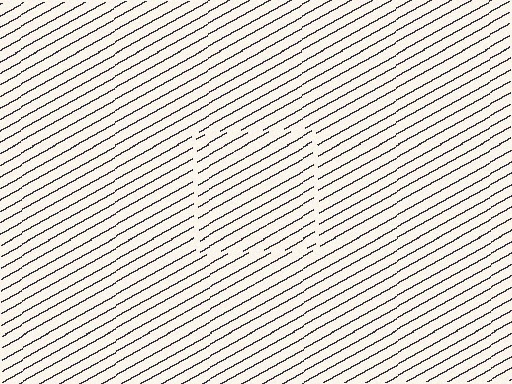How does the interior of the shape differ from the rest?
The interior of the shape contains the same grating, shifted by half a period — the contour is defined by the phase discontinuity where line-ends from the inner and outer gratings abut.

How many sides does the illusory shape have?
4 sides — the line-ends trace a square.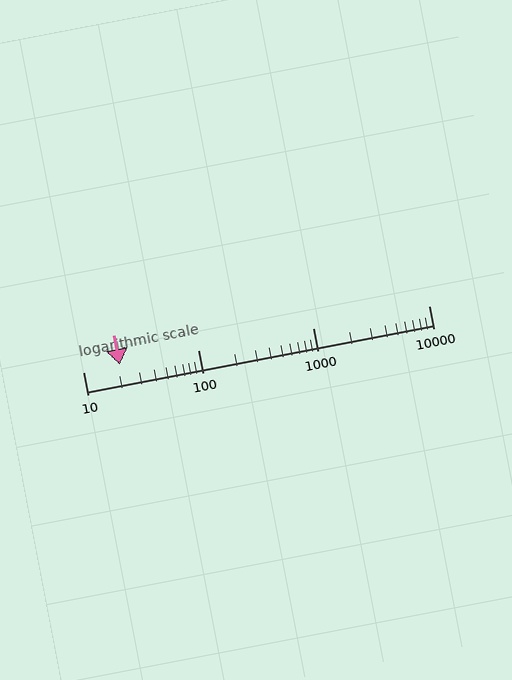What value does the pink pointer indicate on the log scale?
The pointer indicates approximately 21.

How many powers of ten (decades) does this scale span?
The scale spans 3 decades, from 10 to 10000.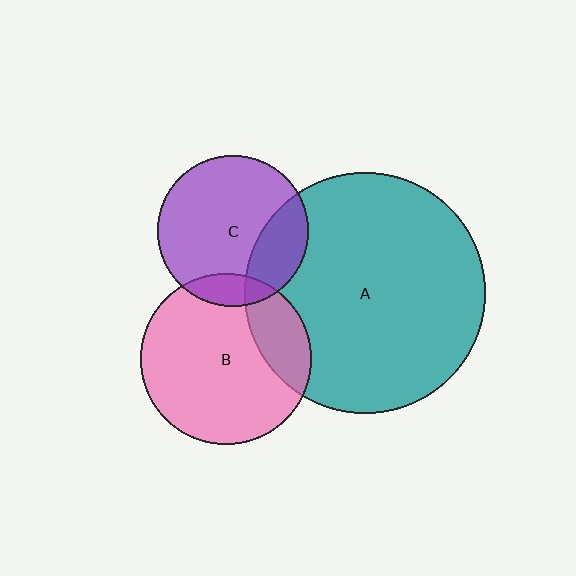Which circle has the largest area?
Circle A (teal).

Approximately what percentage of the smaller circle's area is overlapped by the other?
Approximately 20%.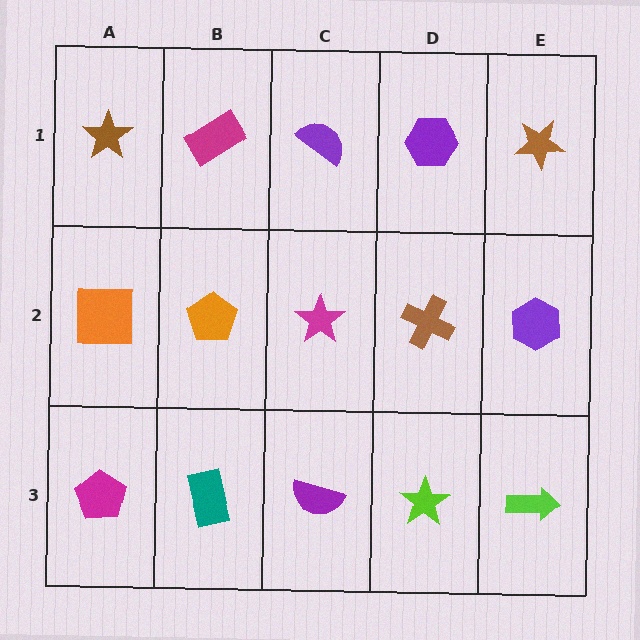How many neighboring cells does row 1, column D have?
3.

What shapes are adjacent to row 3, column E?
A purple hexagon (row 2, column E), a lime star (row 3, column D).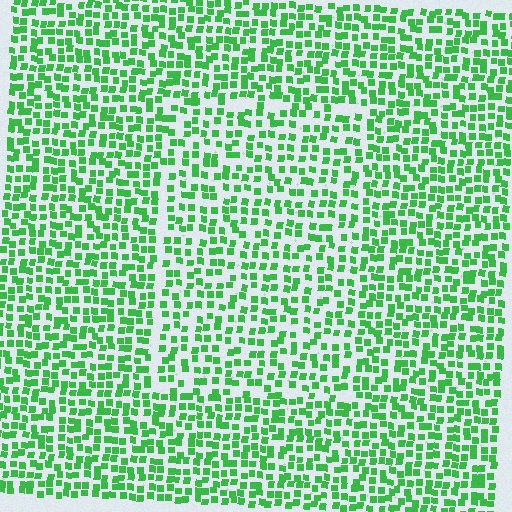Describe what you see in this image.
The image contains small green elements arranged at two different densities. A rectangle-shaped region is visible where the elements are less densely packed than the surrounding area.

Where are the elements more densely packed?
The elements are more densely packed outside the rectangle boundary.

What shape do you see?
I see a rectangle.